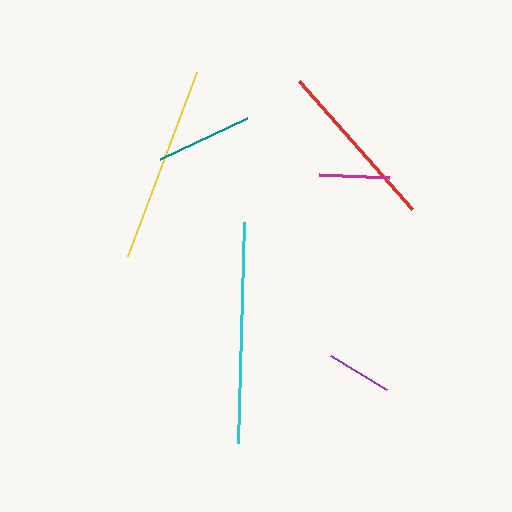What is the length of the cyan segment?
The cyan segment is approximately 221 pixels long.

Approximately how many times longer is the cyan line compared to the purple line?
The cyan line is approximately 3.4 times the length of the purple line.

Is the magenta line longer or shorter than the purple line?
The magenta line is longer than the purple line.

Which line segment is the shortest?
The purple line is the shortest at approximately 66 pixels.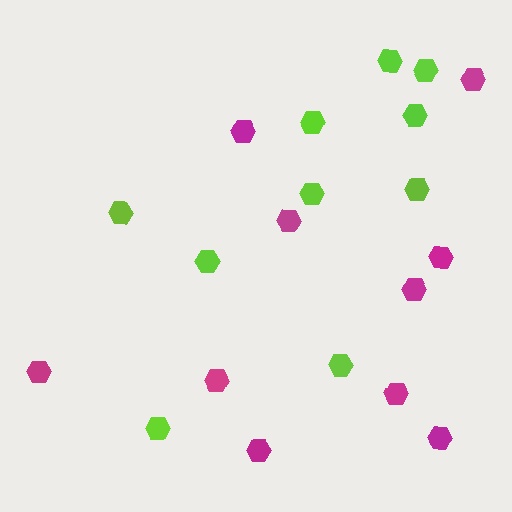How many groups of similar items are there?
There are 2 groups: one group of lime hexagons (10) and one group of magenta hexagons (10).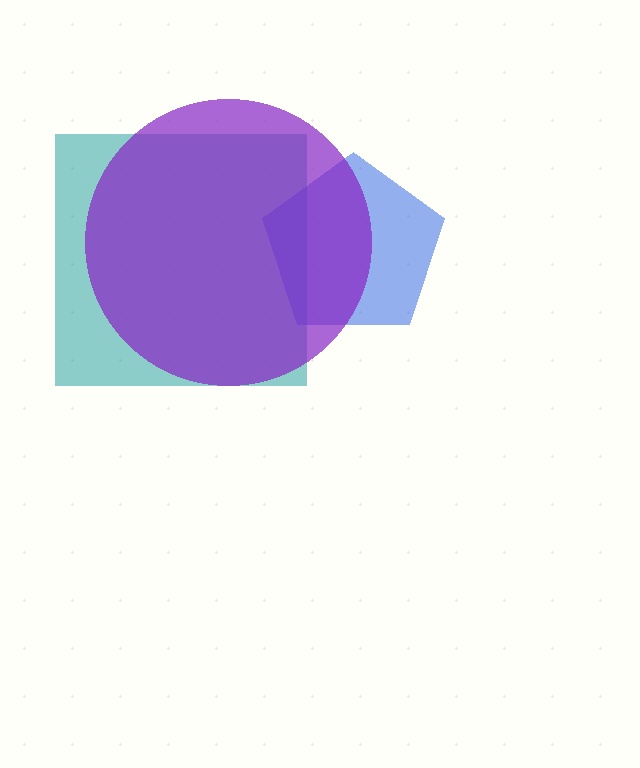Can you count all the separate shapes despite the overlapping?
Yes, there are 3 separate shapes.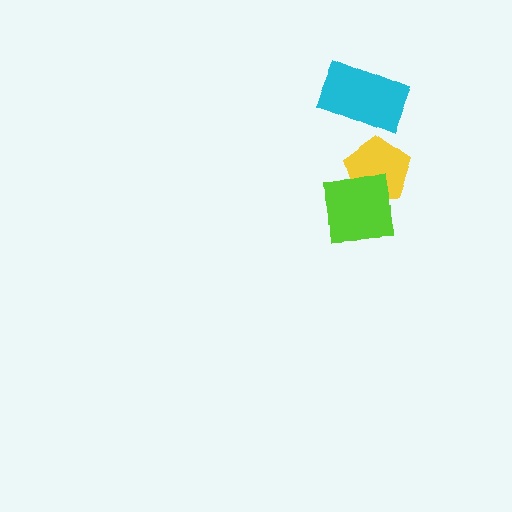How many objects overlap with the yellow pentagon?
1 object overlaps with the yellow pentagon.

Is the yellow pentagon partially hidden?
Yes, it is partially covered by another shape.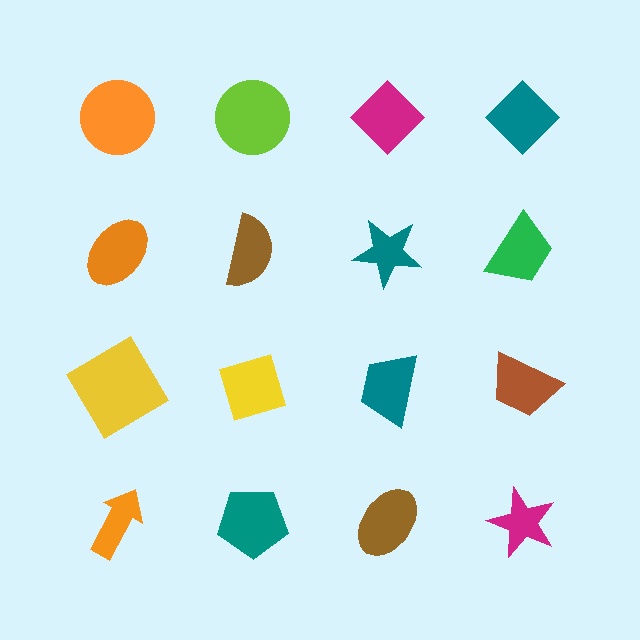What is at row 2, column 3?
A teal star.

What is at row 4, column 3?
A brown ellipse.